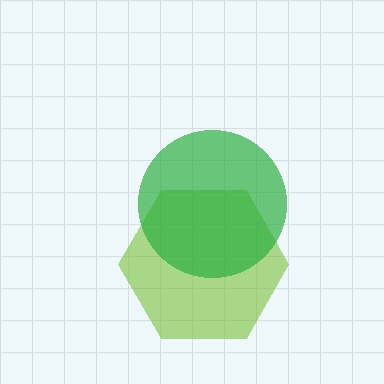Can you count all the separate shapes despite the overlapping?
Yes, there are 2 separate shapes.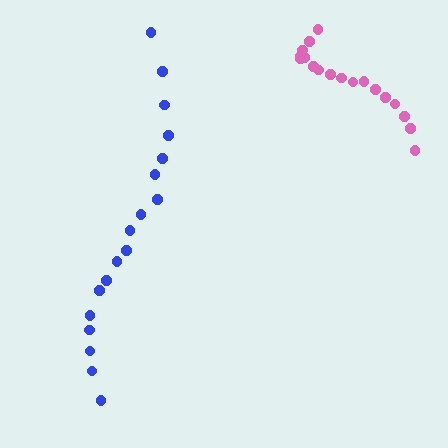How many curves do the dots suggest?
There are 2 distinct paths.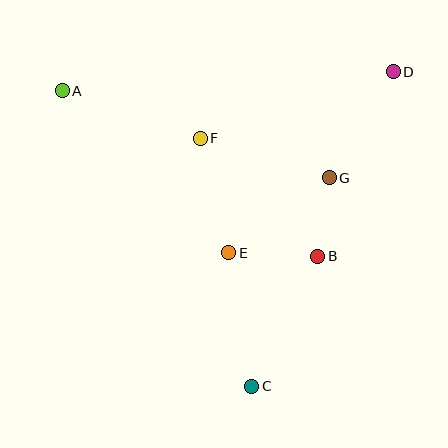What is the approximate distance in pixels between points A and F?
The distance between A and F is approximately 146 pixels.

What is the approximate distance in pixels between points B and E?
The distance between B and E is approximately 89 pixels.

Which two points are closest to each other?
Points B and G are closest to each other.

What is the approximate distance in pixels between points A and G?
The distance between A and G is approximately 281 pixels.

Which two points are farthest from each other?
Points A and C are farthest from each other.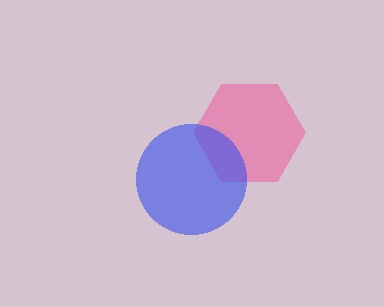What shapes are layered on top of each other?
The layered shapes are: a pink hexagon, a blue circle.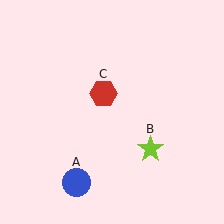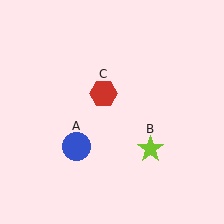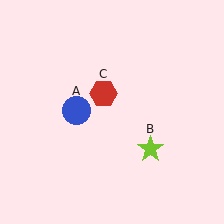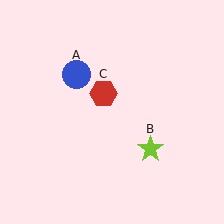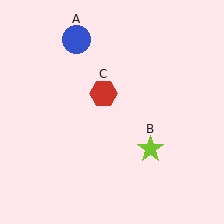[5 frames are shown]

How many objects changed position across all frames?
1 object changed position: blue circle (object A).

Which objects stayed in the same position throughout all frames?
Lime star (object B) and red hexagon (object C) remained stationary.